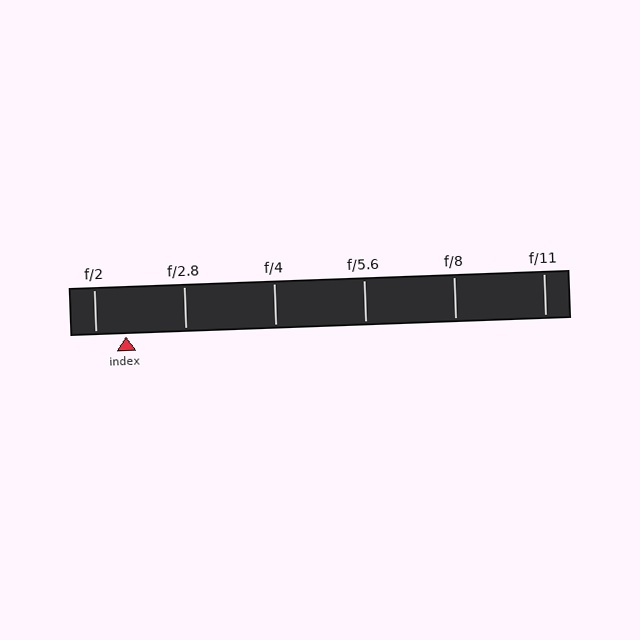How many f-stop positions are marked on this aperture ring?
There are 6 f-stop positions marked.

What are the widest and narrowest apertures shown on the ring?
The widest aperture shown is f/2 and the narrowest is f/11.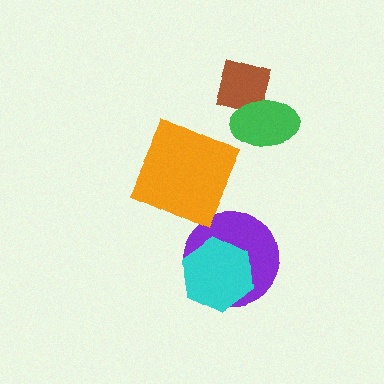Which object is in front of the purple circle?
The cyan hexagon is in front of the purple circle.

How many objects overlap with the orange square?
0 objects overlap with the orange square.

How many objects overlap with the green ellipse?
1 object overlaps with the green ellipse.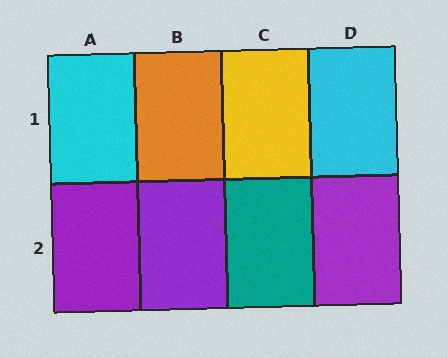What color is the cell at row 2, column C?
Teal.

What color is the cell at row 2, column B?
Purple.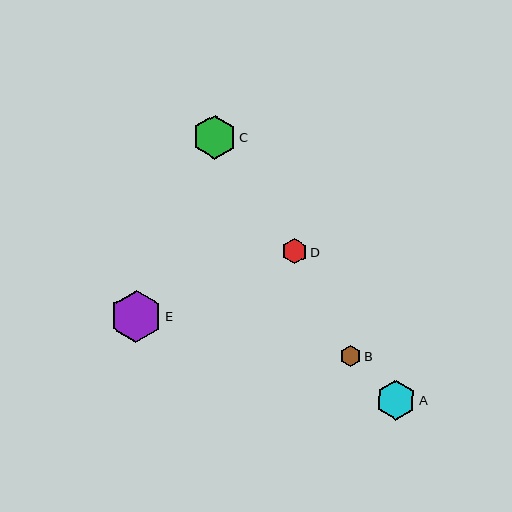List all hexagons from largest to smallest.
From largest to smallest: E, C, A, D, B.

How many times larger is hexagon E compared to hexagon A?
Hexagon E is approximately 1.3 times the size of hexagon A.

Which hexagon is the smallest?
Hexagon B is the smallest with a size of approximately 21 pixels.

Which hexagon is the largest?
Hexagon E is the largest with a size of approximately 52 pixels.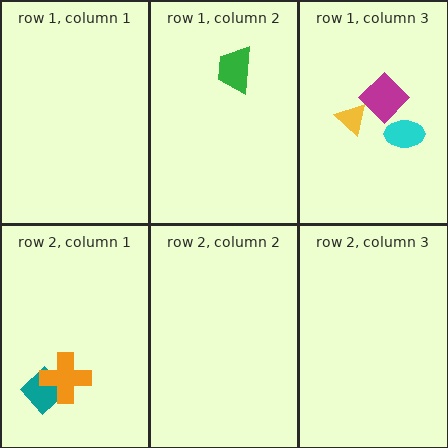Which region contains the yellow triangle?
The row 1, column 3 region.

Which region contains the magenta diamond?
The row 1, column 3 region.